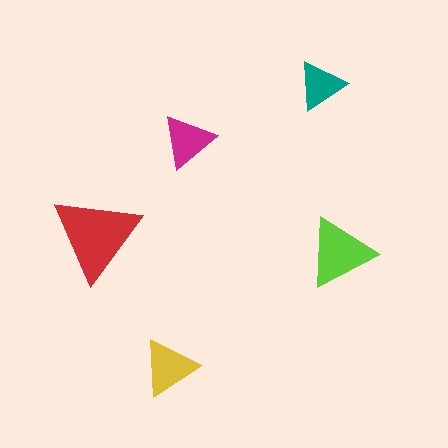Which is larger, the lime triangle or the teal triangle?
The lime one.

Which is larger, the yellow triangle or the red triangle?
The red one.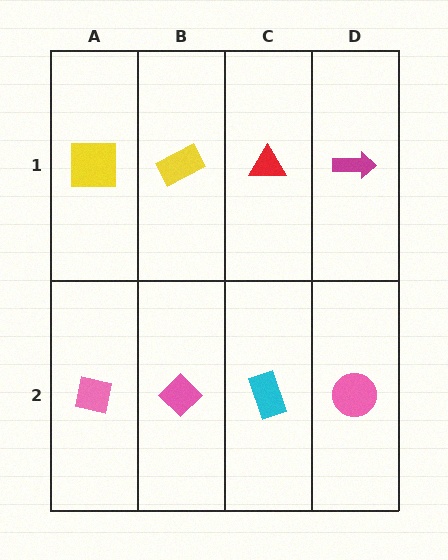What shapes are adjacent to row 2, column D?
A magenta arrow (row 1, column D), a cyan rectangle (row 2, column C).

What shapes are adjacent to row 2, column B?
A yellow rectangle (row 1, column B), a pink square (row 2, column A), a cyan rectangle (row 2, column C).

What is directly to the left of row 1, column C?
A yellow rectangle.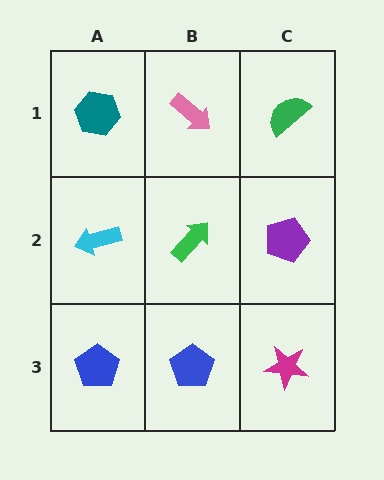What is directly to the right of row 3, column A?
A blue pentagon.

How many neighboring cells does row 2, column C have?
3.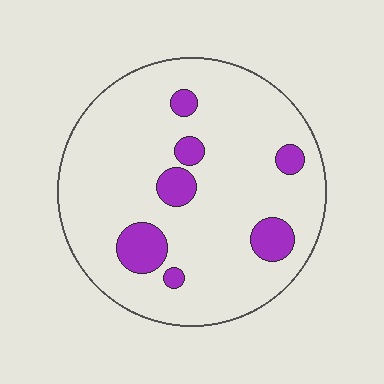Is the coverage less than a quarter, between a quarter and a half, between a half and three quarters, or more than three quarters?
Less than a quarter.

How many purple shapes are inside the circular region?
7.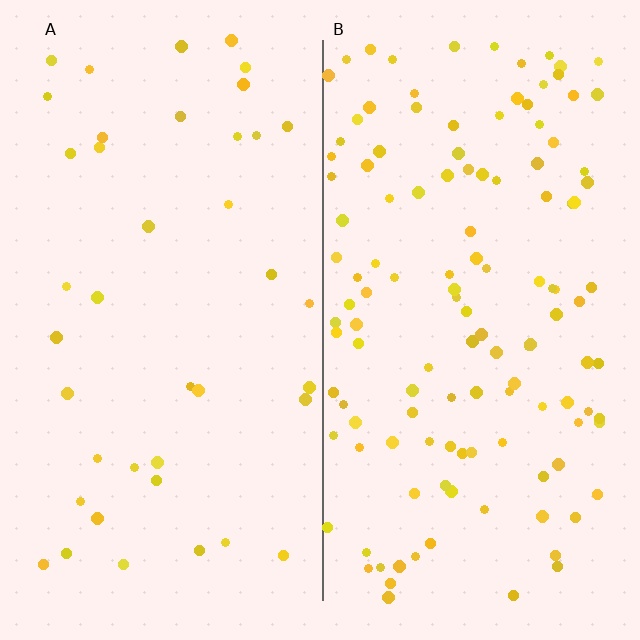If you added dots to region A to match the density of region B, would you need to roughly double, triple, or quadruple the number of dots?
Approximately triple.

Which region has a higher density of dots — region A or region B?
B (the right).